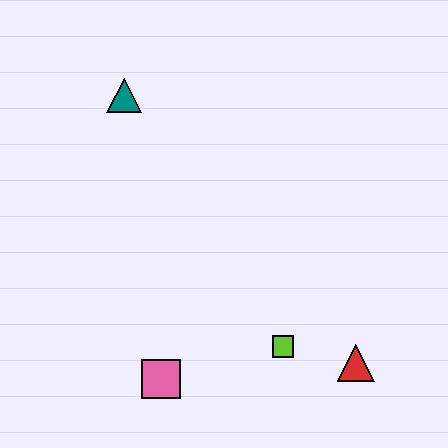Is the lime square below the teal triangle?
Yes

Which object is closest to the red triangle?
The lime square is closest to the red triangle.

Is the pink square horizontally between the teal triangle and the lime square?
Yes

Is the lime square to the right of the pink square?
Yes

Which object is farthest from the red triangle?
The teal triangle is farthest from the red triangle.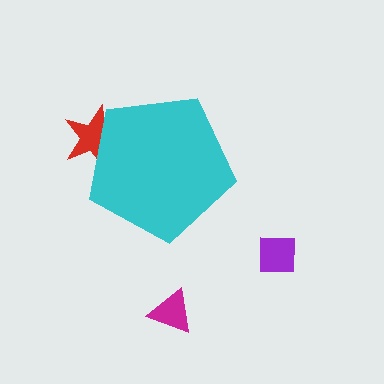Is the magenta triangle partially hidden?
No, the magenta triangle is fully visible.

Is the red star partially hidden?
Yes, the red star is partially hidden behind the cyan pentagon.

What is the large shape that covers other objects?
A cyan pentagon.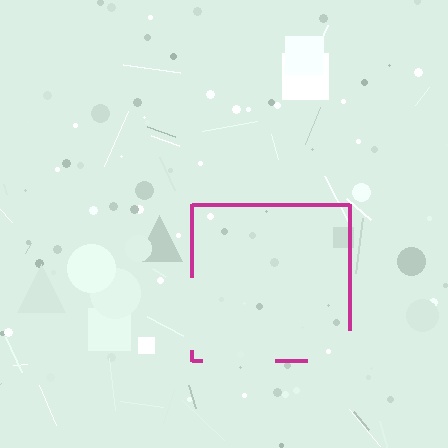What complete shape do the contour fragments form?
The contour fragments form a square.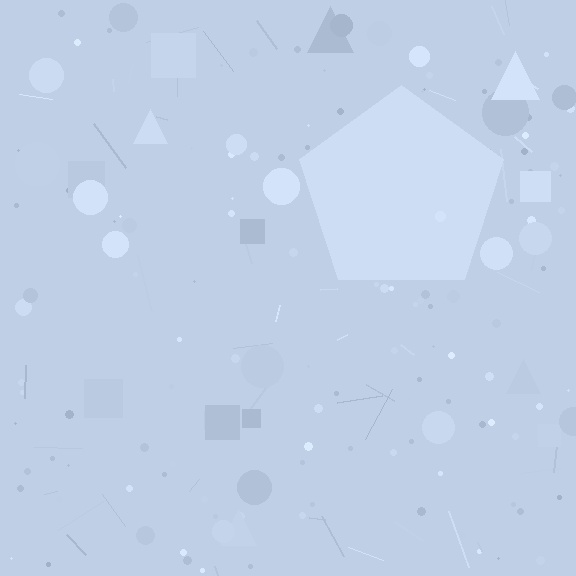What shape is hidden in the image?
A pentagon is hidden in the image.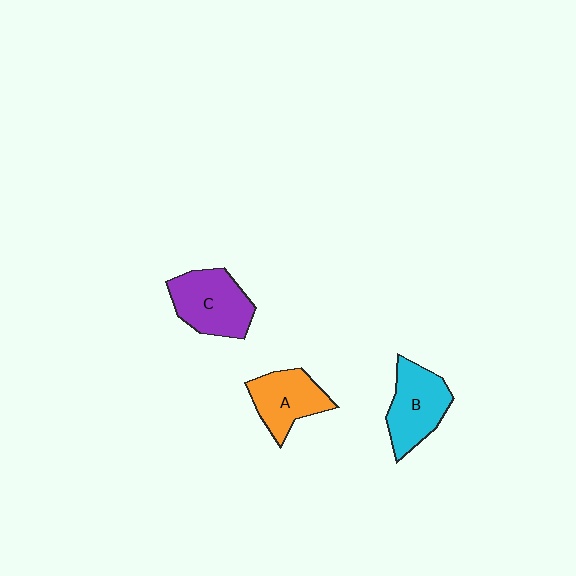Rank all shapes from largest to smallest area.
From largest to smallest: C (purple), B (cyan), A (orange).